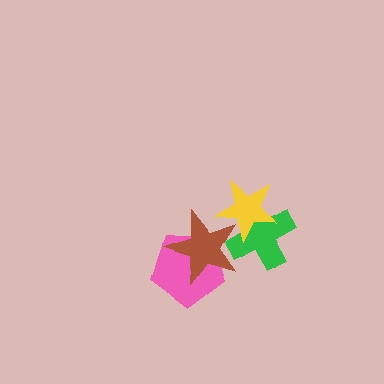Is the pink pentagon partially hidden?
Yes, it is partially covered by another shape.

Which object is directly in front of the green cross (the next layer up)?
The yellow star is directly in front of the green cross.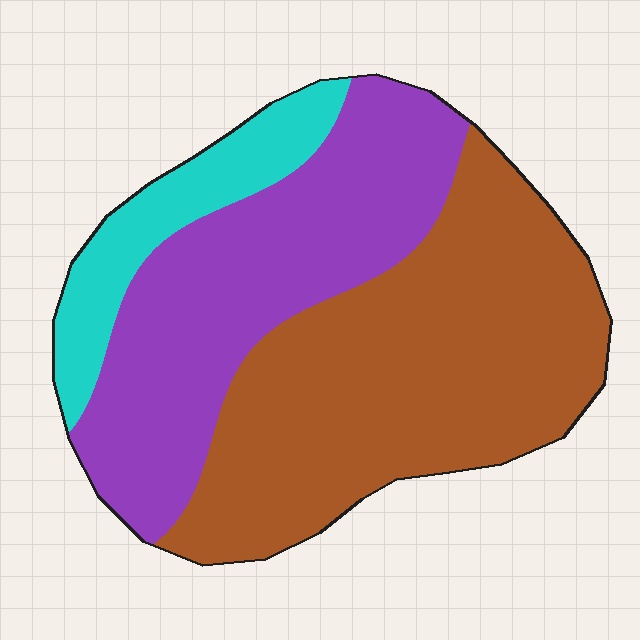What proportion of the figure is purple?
Purple takes up between a quarter and a half of the figure.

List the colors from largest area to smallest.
From largest to smallest: brown, purple, cyan.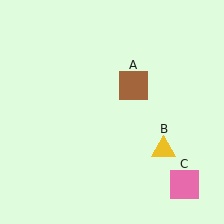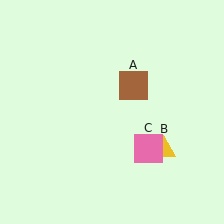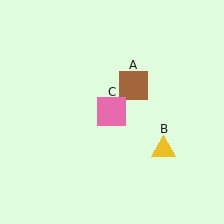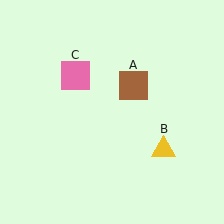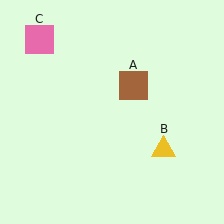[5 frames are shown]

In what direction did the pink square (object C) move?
The pink square (object C) moved up and to the left.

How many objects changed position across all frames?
1 object changed position: pink square (object C).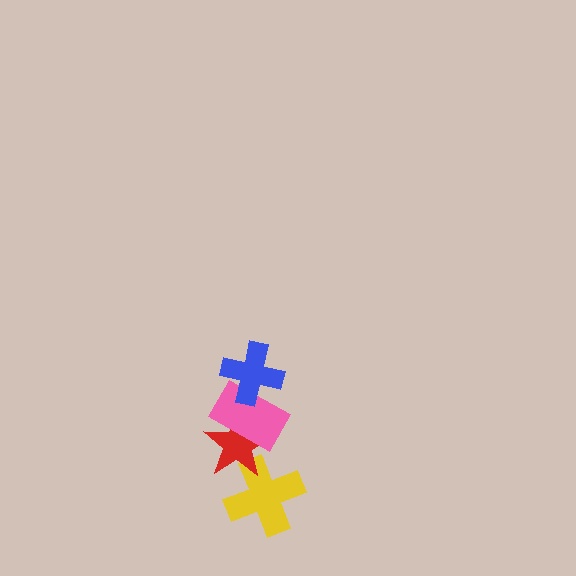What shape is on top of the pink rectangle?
The blue cross is on top of the pink rectangle.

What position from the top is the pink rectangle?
The pink rectangle is 2nd from the top.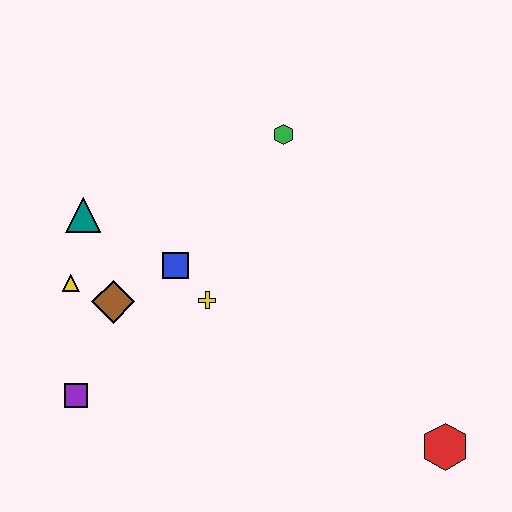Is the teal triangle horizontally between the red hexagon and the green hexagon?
No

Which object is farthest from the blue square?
The red hexagon is farthest from the blue square.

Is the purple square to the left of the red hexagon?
Yes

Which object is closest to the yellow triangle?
The brown diamond is closest to the yellow triangle.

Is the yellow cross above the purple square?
Yes